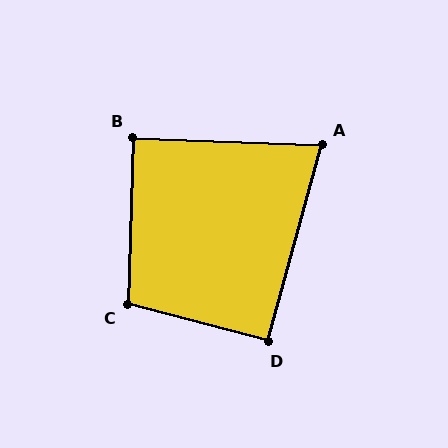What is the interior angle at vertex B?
Approximately 90 degrees (approximately right).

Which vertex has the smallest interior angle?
A, at approximately 77 degrees.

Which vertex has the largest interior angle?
C, at approximately 103 degrees.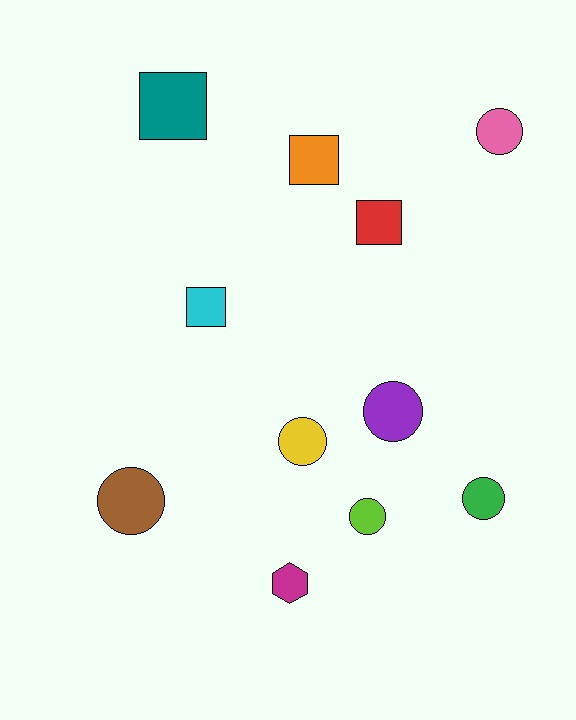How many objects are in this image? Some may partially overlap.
There are 11 objects.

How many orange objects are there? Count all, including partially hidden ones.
There is 1 orange object.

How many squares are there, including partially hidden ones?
There are 4 squares.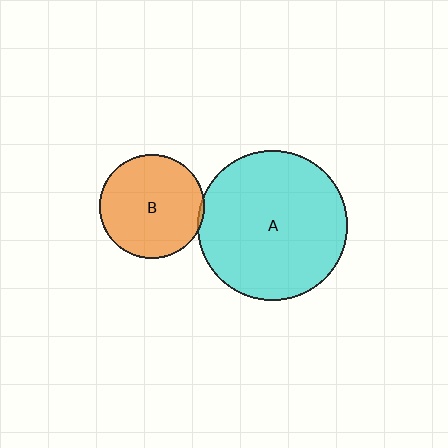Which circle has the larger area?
Circle A (cyan).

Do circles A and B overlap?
Yes.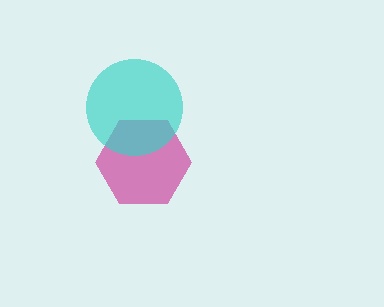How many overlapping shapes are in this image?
There are 2 overlapping shapes in the image.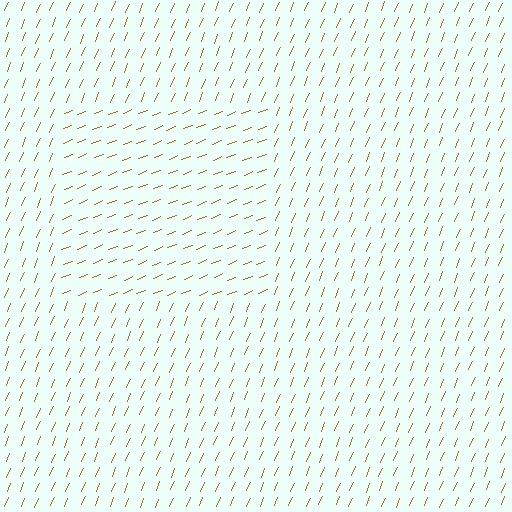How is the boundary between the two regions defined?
The boundary is defined purely by a change in line orientation (approximately 45 degrees difference). All lines are the same color and thickness.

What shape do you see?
I see a rectangle.